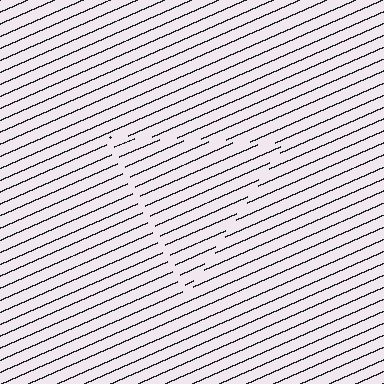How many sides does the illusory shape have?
3 sides — the line-ends trace a triangle.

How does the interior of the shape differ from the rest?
The interior of the shape contains the same grating, shifted by half a period — the contour is defined by the phase discontinuity where line-ends from the inner and outer gratings abut.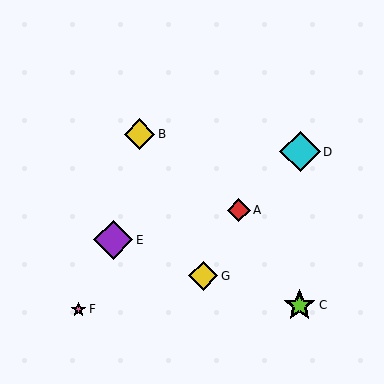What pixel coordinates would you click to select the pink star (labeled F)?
Click at (79, 309) to select the pink star F.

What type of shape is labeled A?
Shape A is a red diamond.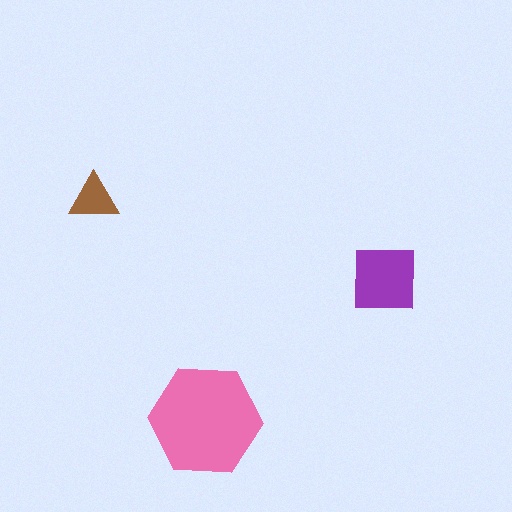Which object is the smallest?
The brown triangle.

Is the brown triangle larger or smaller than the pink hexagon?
Smaller.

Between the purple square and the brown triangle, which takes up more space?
The purple square.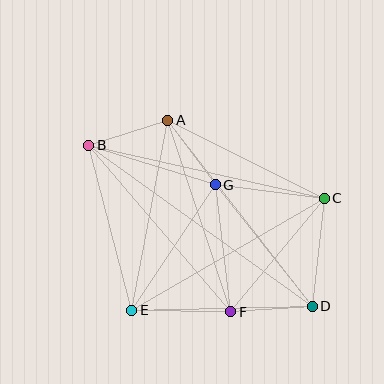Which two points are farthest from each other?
Points B and D are farthest from each other.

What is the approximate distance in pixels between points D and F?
The distance between D and F is approximately 82 pixels.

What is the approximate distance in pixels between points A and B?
The distance between A and B is approximately 83 pixels.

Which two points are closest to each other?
Points A and G are closest to each other.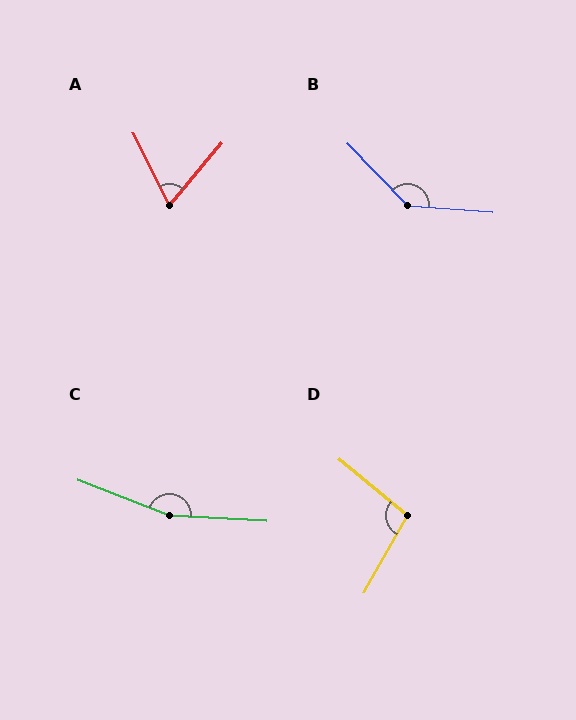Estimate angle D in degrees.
Approximately 100 degrees.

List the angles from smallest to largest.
A (67°), D (100°), B (138°), C (162°).